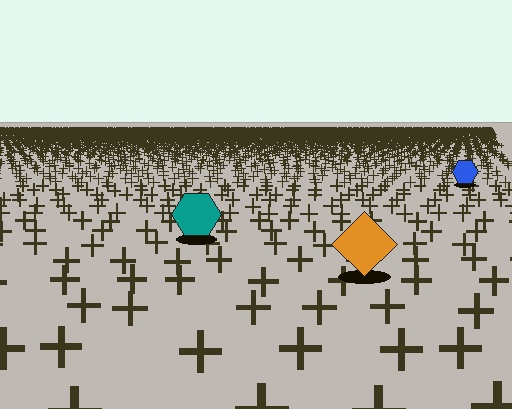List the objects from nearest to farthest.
From nearest to farthest: the orange diamond, the teal hexagon, the blue hexagon.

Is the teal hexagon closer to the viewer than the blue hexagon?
Yes. The teal hexagon is closer — you can tell from the texture gradient: the ground texture is coarser near it.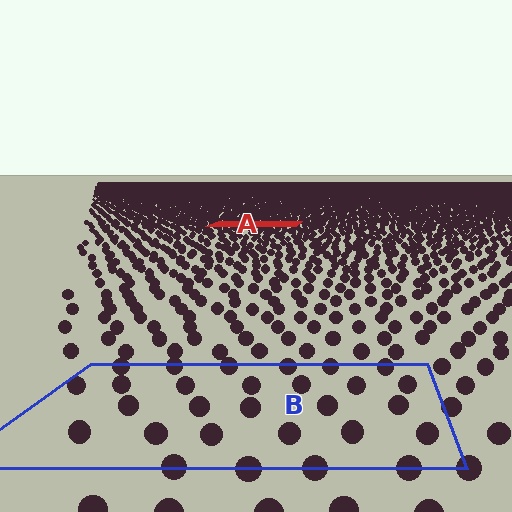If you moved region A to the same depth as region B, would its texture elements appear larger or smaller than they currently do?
They would appear larger. At a closer depth, the same texture elements are projected at a bigger on-screen size.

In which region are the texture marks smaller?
The texture marks are smaller in region A, because it is farther away.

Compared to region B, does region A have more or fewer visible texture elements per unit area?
Region A has more texture elements per unit area — they are packed more densely because it is farther away.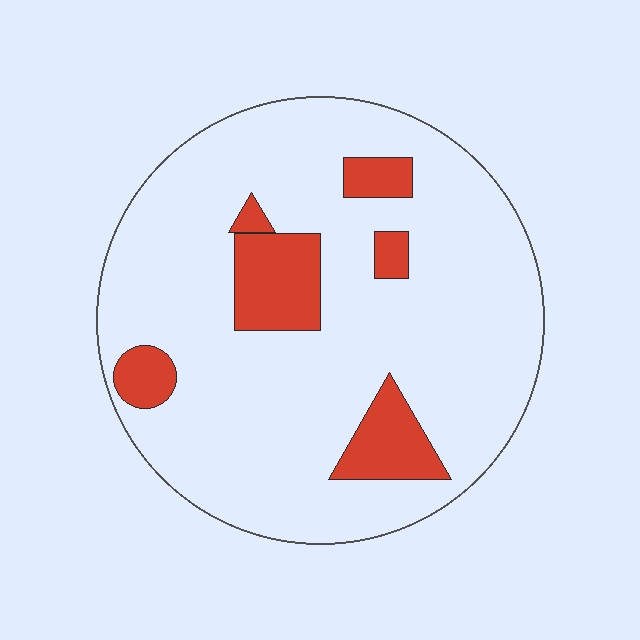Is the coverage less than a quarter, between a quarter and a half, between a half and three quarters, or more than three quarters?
Less than a quarter.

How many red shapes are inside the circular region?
6.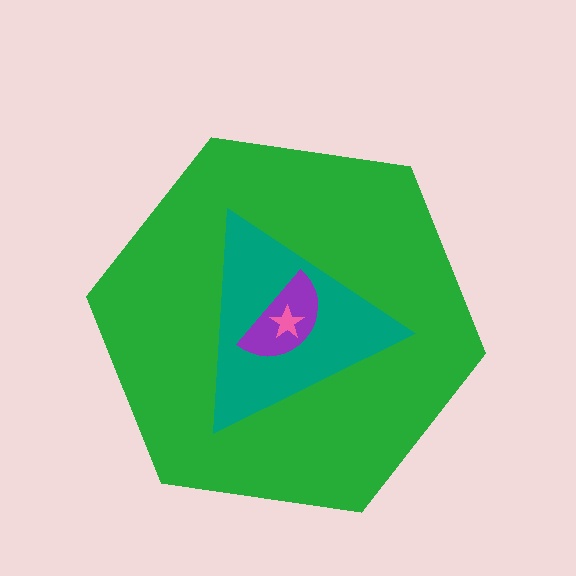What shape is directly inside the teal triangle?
The purple semicircle.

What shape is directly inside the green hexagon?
The teal triangle.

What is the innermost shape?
The pink star.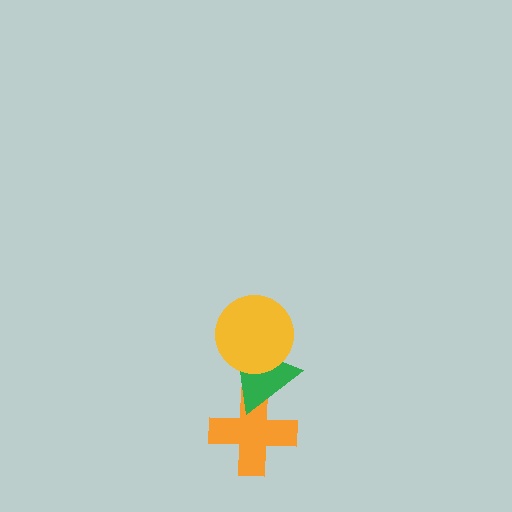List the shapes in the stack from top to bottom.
From top to bottom: the yellow circle, the green triangle, the orange cross.